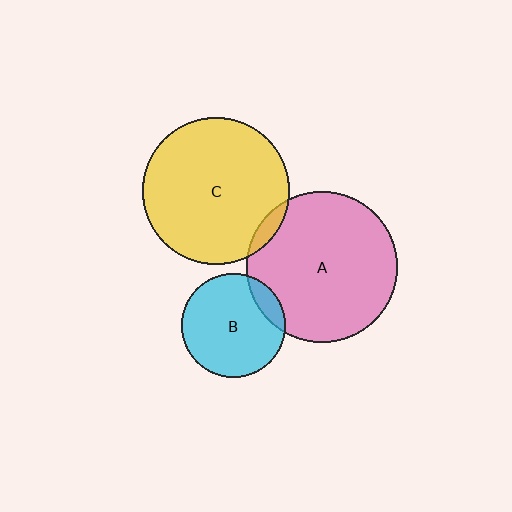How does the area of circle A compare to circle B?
Approximately 2.1 times.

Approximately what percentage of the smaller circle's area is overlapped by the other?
Approximately 10%.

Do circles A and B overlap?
Yes.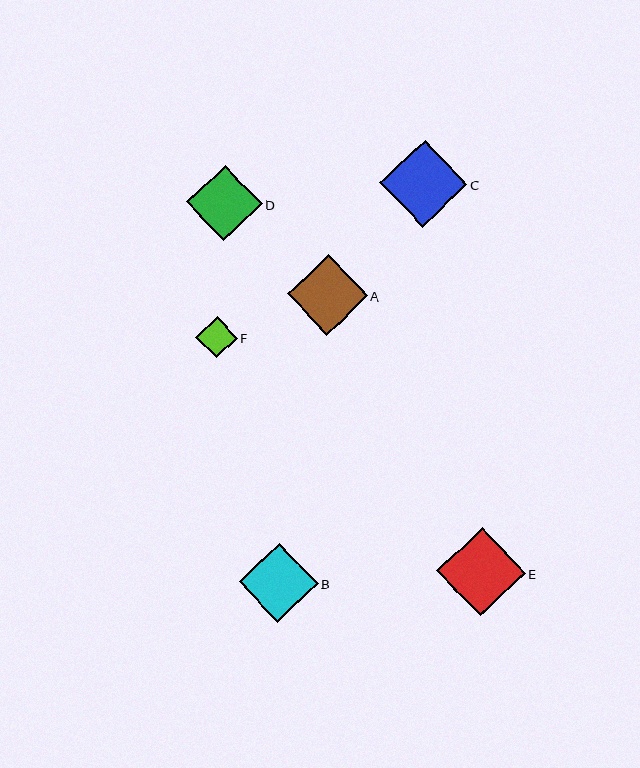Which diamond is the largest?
Diamond E is the largest with a size of approximately 89 pixels.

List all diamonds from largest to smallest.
From largest to smallest: E, C, A, B, D, F.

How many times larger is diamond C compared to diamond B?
Diamond C is approximately 1.1 times the size of diamond B.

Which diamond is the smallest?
Diamond F is the smallest with a size of approximately 42 pixels.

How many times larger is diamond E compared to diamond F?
Diamond E is approximately 2.1 times the size of diamond F.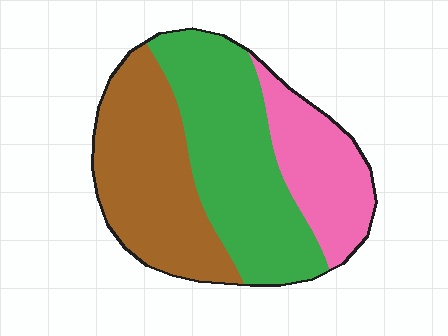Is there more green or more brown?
Green.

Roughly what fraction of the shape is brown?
Brown covers about 35% of the shape.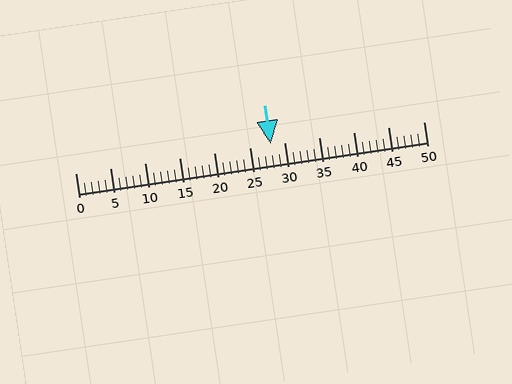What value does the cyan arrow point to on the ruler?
The cyan arrow points to approximately 28.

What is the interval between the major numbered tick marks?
The major tick marks are spaced 5 units apart.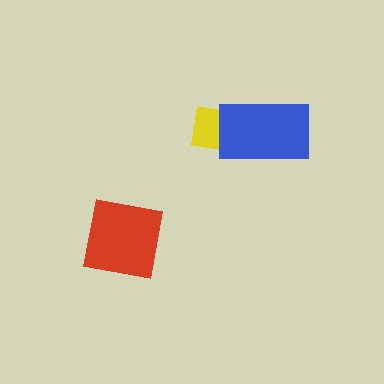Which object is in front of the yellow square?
The blue rectangle is in front of the yellow square.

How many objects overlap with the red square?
0 objects overlap with the red square.